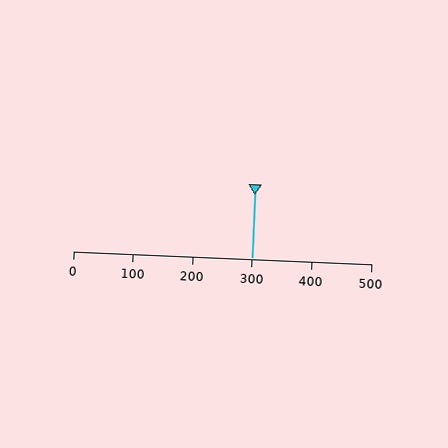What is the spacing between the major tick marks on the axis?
The major ticks are spaced 100 apart.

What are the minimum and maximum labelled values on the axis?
The axis runs from 0 to 500.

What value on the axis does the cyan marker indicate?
The marker indicates approximately 300.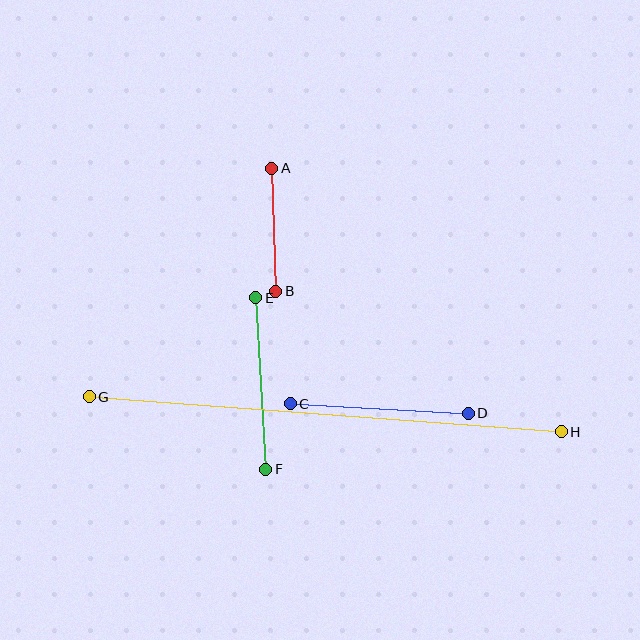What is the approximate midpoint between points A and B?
The midpoint is at approximately (274, 230) pixels.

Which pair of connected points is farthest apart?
Points G and H are farthest apart.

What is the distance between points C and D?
The distance is approximately 178 pixels.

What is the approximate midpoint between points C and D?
The midpoint is at approximately (379, 408) pixels.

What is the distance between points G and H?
The distance is approximately 473 pixels.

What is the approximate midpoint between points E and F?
The midpoint is at approximately (261, 383) pixels.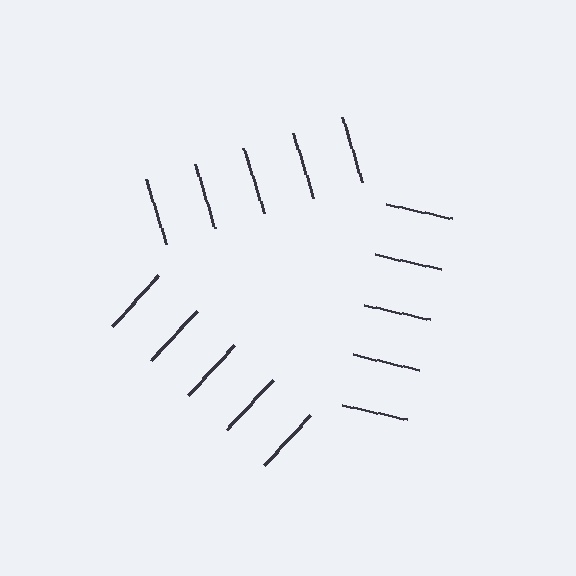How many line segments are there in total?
15 — 5 along each of the 3 edges.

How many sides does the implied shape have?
3 sides — the line-ends trace a triangle.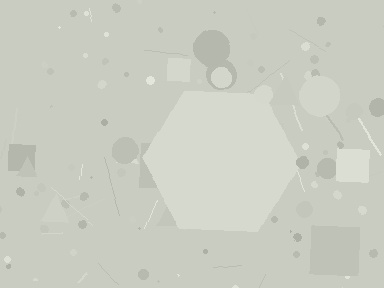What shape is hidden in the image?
A hexagon is hidden in the image.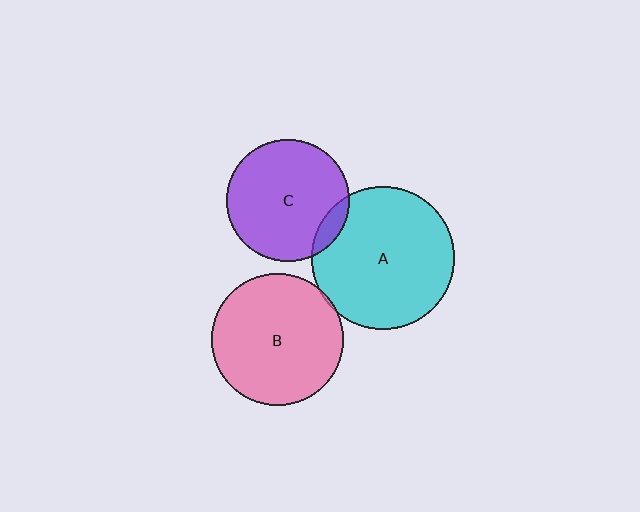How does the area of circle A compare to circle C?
Approximately 1.4 times.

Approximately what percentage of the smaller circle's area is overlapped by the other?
Approximately 10%.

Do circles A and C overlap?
Yes.